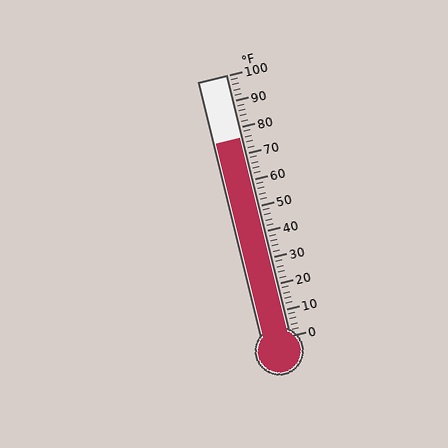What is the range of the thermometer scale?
The thermometer scale ranges from 0°F to 100°F.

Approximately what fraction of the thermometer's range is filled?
The thermometer is filled to approximately 75% of its range.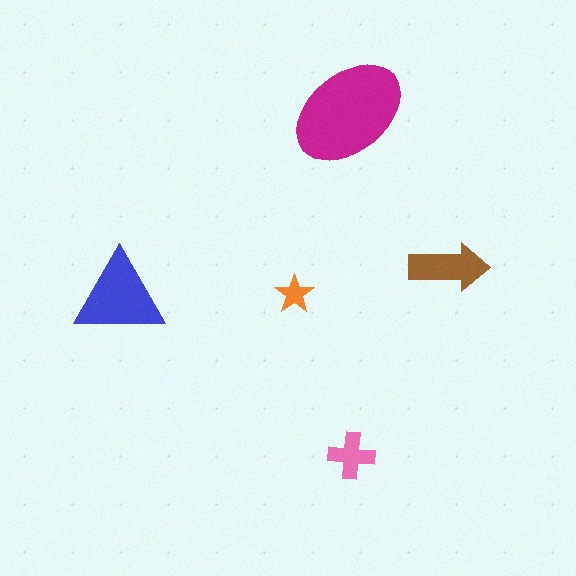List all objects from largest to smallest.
The magenta ellipse, the blue triangle, the brown arrow, the pink cross, the orange star.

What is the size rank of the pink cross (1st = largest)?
4th.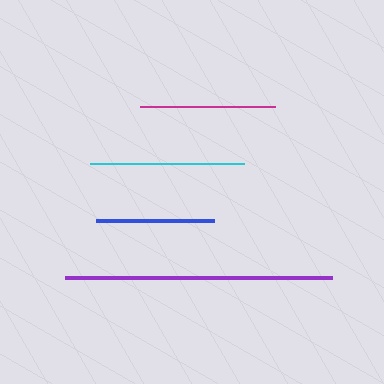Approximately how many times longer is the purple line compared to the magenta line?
The purple line is approximately 2.0 times the length of the magenta line.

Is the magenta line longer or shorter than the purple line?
The purple line is longer than the magenta line.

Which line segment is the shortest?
The blue line is the shortest at approximately 118 pixels.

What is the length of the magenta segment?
The magenta segment is approximately 135 pixels long.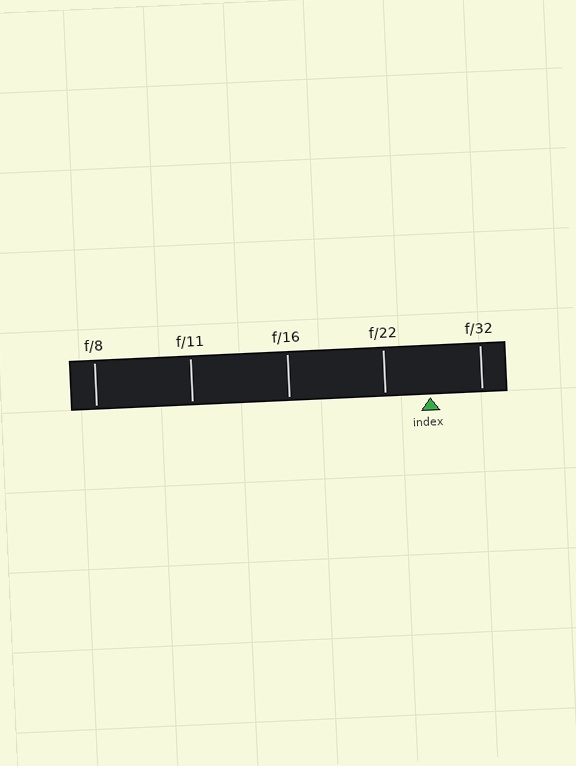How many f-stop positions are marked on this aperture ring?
There are 5 f-stop positions marked.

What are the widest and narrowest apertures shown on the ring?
The widest aperture shown is f/8 and the narrowest is f/32.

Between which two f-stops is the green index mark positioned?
The index mark is between f/22 and f/32.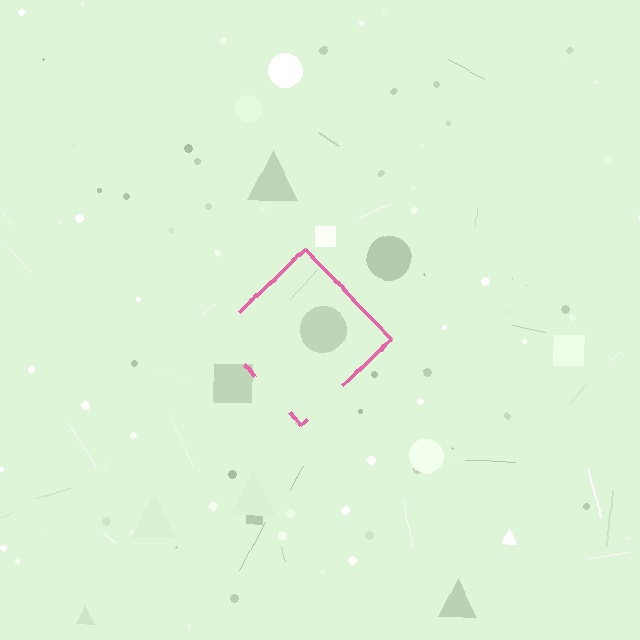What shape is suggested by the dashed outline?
The dashed outline suggests a diamond.